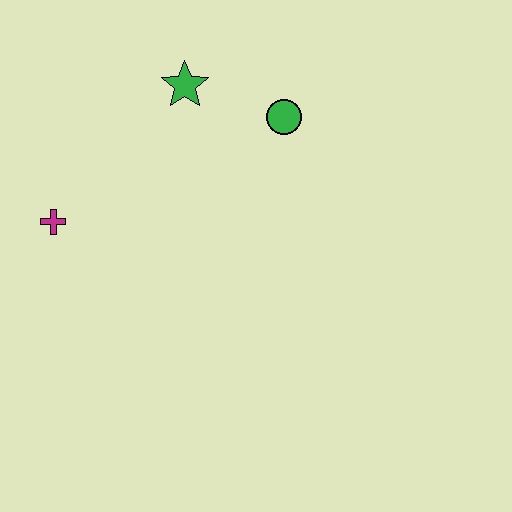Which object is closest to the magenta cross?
The green star is closest to the magenta cross.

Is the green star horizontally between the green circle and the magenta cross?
Yes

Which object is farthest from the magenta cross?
The green circle is farthest from the magenta cross.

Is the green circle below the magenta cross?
No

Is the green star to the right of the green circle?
No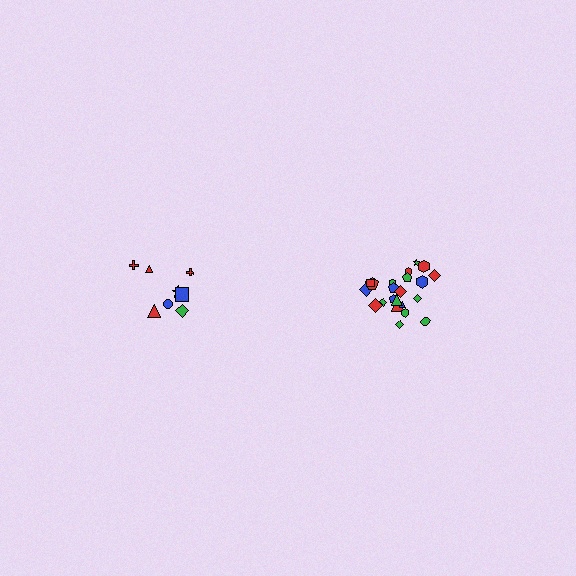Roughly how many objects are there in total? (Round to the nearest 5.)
Roughly 30 objects in total.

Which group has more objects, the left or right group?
The right group.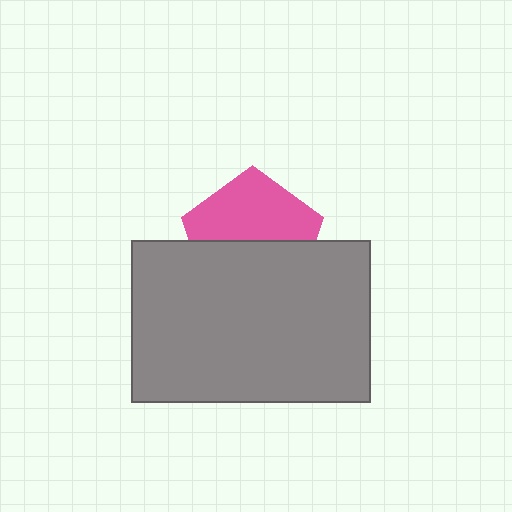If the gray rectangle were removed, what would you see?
You would see the complete pink pentagon.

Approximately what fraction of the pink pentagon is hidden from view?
Roughly 50% of the pink pentagon is hidden behind the gray rectangle.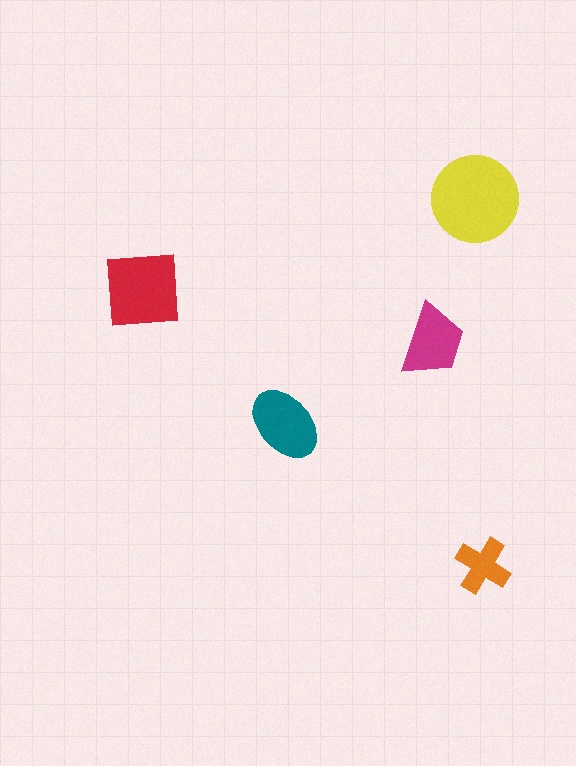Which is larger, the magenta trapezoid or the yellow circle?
The yellow circle.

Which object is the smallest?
The orange cross.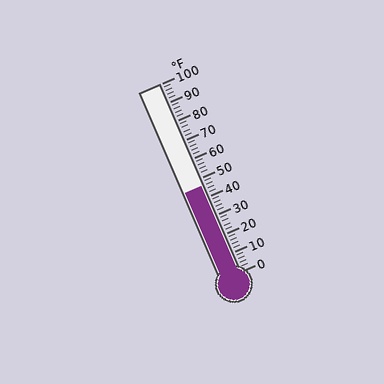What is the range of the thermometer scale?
The thermometer scale ranges from 0°F to 100°F.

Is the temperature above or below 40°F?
The temperature is above 40°F.